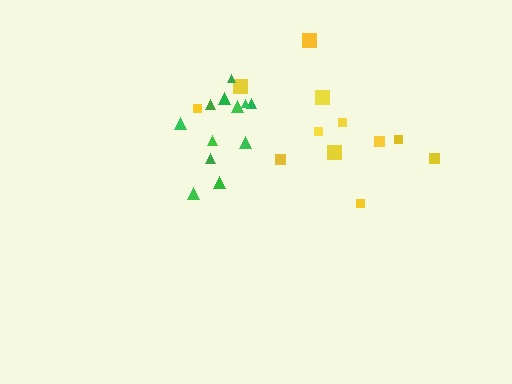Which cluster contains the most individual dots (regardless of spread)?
Yellow (12).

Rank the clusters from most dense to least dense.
green, yellow.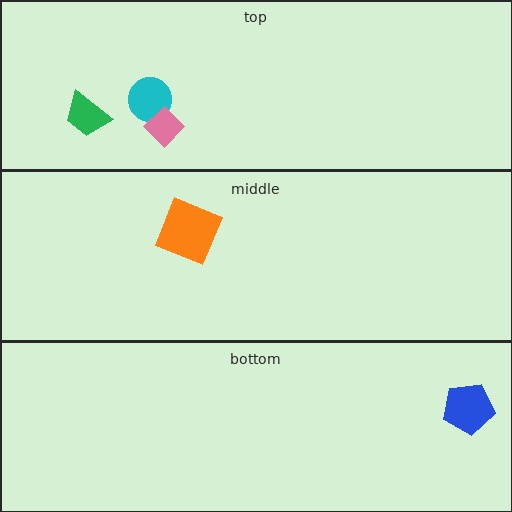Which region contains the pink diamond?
The top region.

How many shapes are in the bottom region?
1.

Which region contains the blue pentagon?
The bottom region.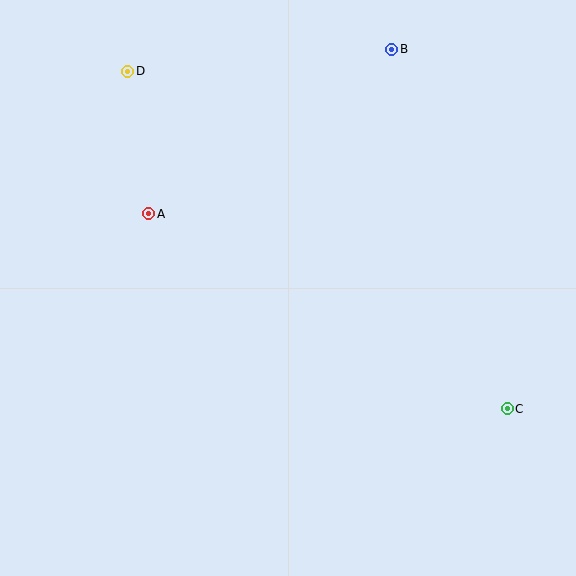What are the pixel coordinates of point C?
Point C is at (507, 409).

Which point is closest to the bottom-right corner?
Point C is closest to the bottom-right corner.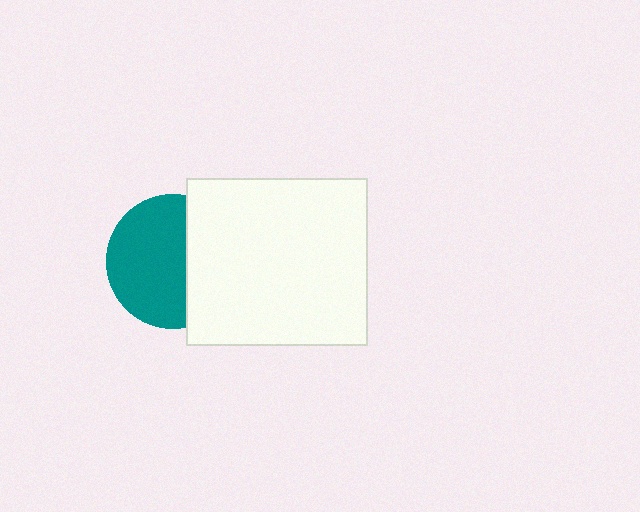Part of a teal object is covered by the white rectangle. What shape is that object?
It is a circle.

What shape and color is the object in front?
The object in front is a white rectangle.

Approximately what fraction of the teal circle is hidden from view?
Roughly 38% of the teal circle is hidden behind the white rectangle.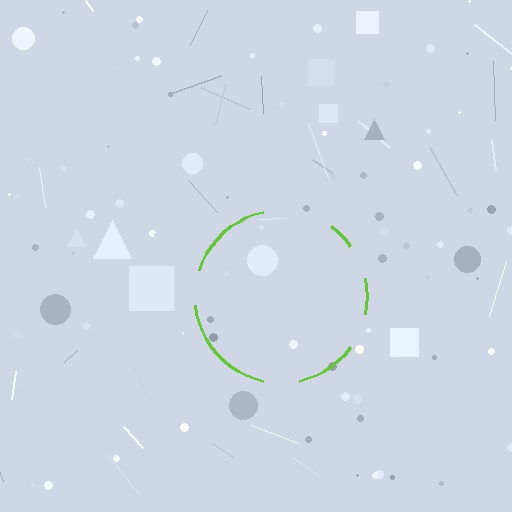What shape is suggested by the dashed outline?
The dashed outline suggests a circle.